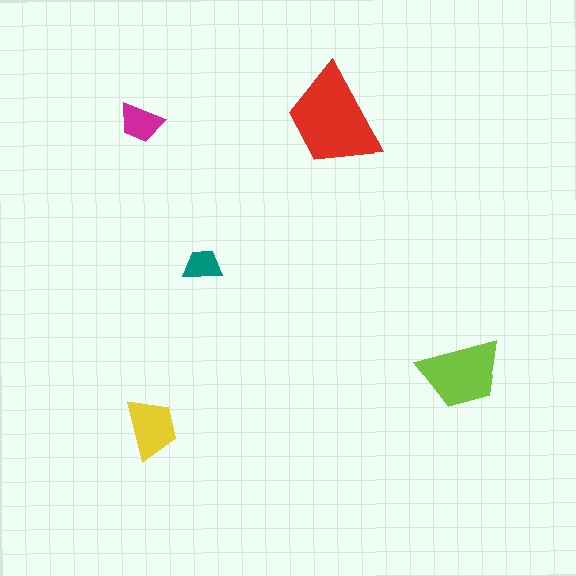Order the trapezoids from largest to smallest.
the red one, the lime one, the yellow one, the magenta one, the teal one.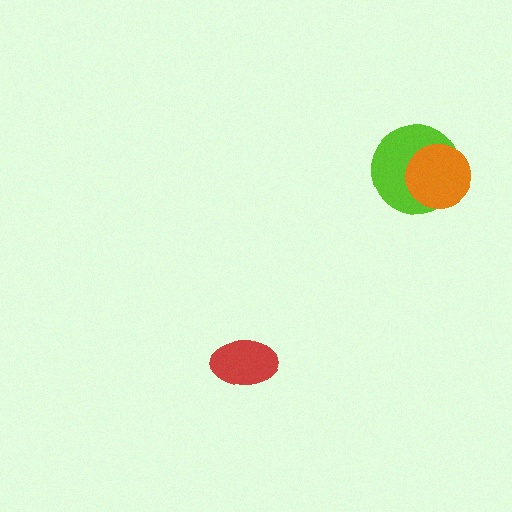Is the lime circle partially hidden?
Yes, it is partially covered by another shape.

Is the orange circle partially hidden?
No, no other shape covers it.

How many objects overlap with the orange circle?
1 object overlaps with the orange circle.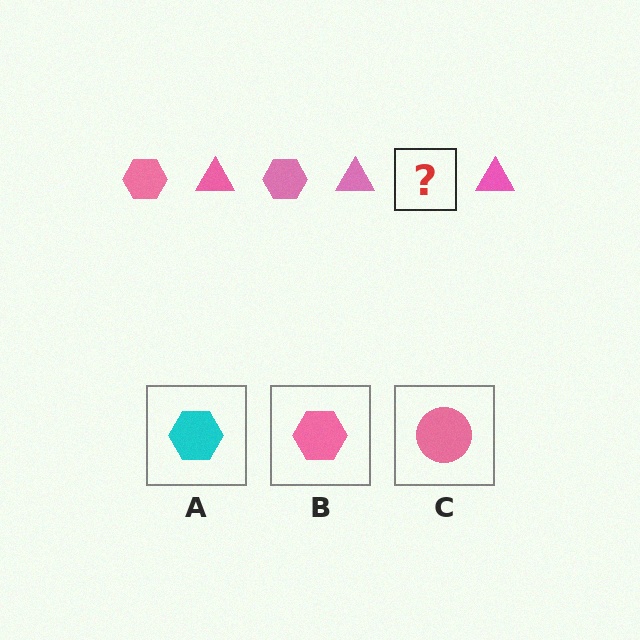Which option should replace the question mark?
Option B.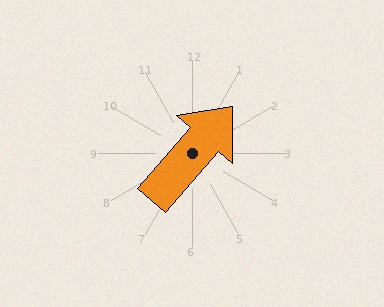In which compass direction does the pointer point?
Northeast.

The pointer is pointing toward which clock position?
Roughly 1 o'clock.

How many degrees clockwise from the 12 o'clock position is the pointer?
Approximately 41 degrees.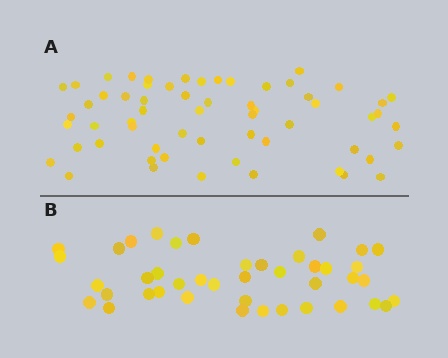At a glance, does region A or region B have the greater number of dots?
Region A (the top region) has more dots.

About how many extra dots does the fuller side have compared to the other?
Region A has approximately 20 more dots than region B.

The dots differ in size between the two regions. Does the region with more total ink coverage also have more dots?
No. Region B has more total ink coverage because its dots are larger, but region A actually contains more individual dots. Total area can be misleading — the number of items is what matters here.